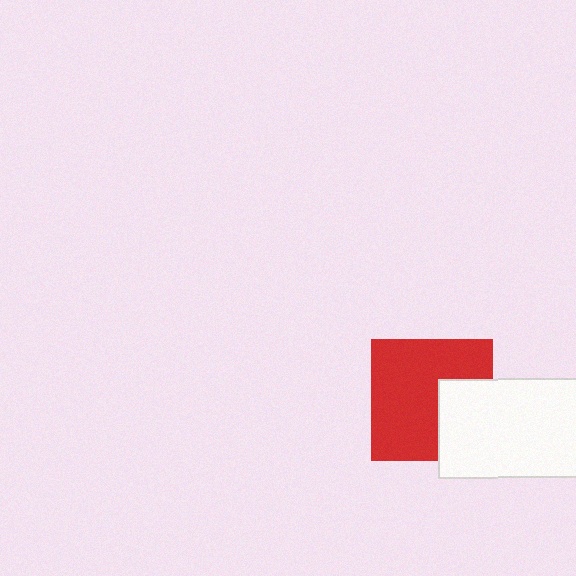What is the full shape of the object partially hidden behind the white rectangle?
The partially hidden object is a red square.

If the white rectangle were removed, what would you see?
You would see the complete red square.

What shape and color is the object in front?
The object in front is a white rectangle.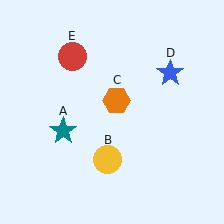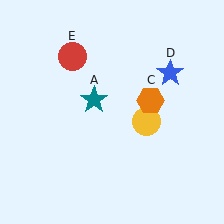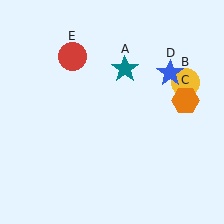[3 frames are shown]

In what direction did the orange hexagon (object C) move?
The orange hexagon (object C) moved right.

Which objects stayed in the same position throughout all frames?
Blue star (object D) and red circle (object E) remained stationary.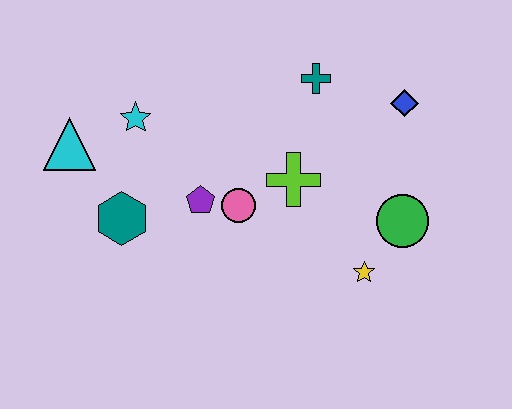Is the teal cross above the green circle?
Yes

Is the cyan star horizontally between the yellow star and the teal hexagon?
Yes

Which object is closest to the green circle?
The yellow star is closest to the green circle.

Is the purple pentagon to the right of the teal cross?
No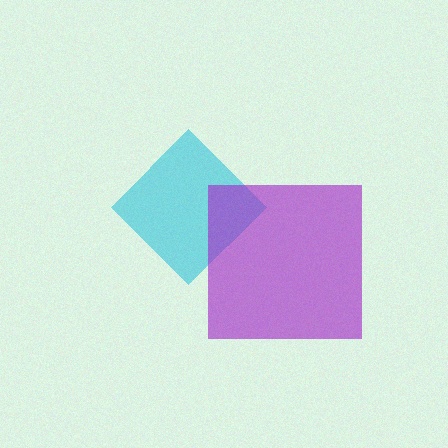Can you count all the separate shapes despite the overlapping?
Yes, there are 2 separate shapes.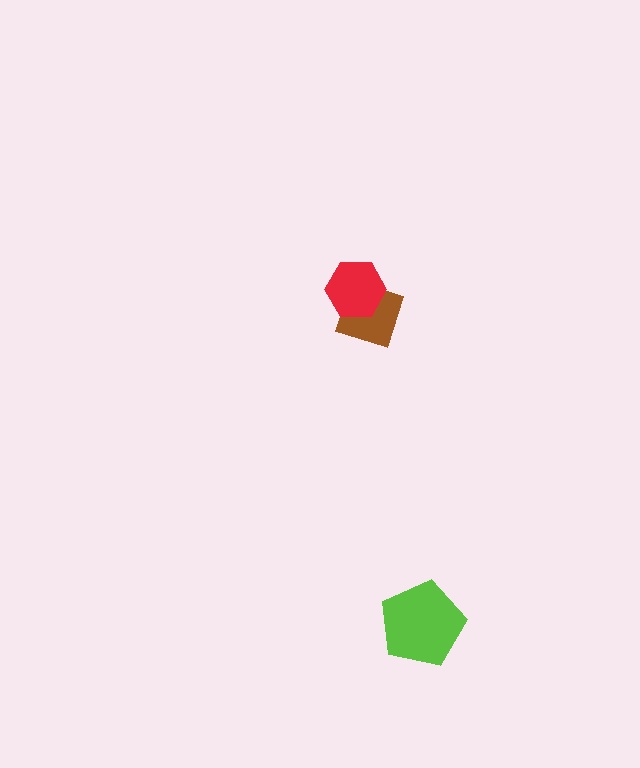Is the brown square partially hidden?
Yes, it is partially covered by another shape.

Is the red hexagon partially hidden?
No, no other shape covers it.